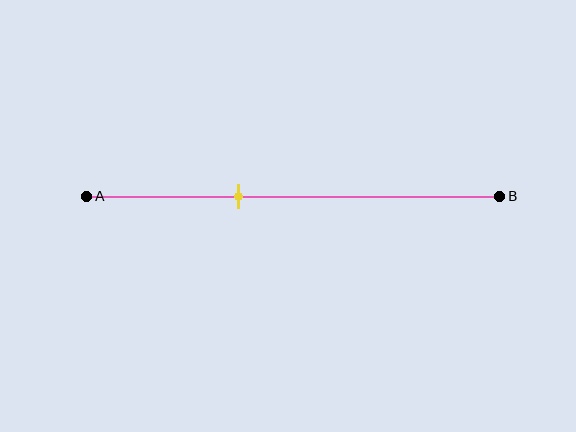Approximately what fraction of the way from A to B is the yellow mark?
The yellow mark is approximately 35% of the way from A to B.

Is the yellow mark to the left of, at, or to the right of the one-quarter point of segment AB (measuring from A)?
The yellow mark is to the right of the one-quarter point of segment AB.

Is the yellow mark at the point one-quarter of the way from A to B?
No, the mark is at about 35% from A, not at the 25% one-quarter point.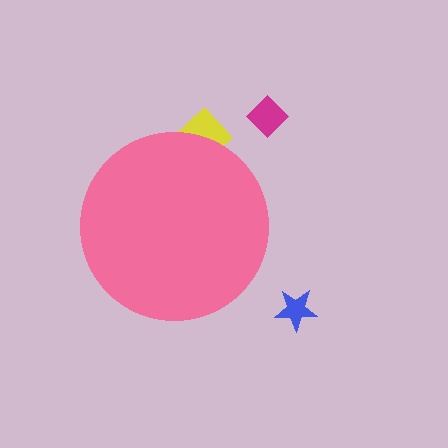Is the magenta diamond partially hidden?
No, the magenta diamond is fully visible.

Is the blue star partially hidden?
No, the blue star is fully visible.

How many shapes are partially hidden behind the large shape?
1 shape is partially hidden.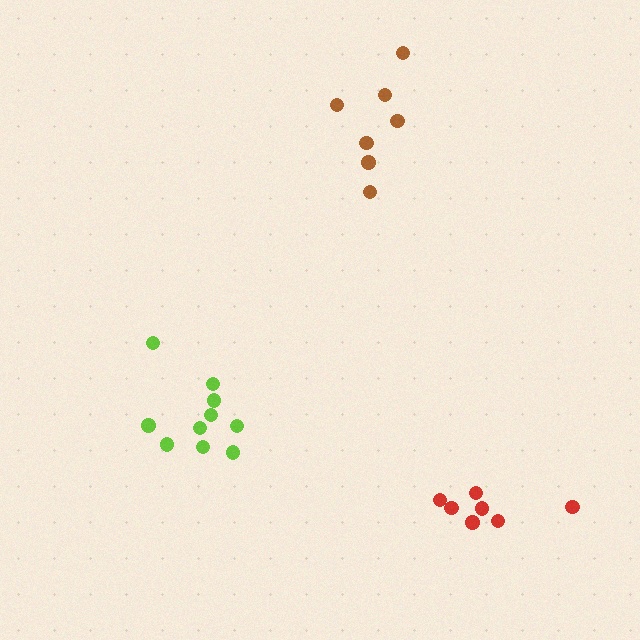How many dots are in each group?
Group 1: 7 dots, Group 2: 10 dots, Group 3: 7 dots (24 total).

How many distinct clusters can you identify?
There are 3 distinct clusters.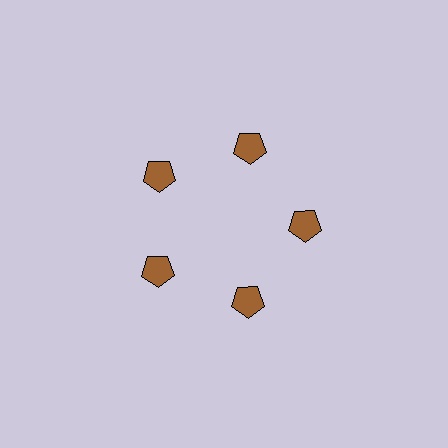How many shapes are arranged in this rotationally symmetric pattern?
There are 5 shapes, arranged in 5 groups of 1.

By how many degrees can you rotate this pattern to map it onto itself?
The pattern maps onto itself every 72 degrees of rotation.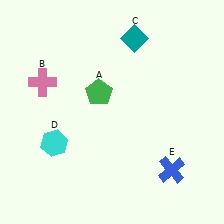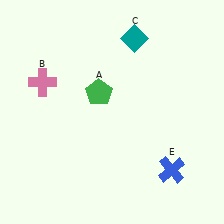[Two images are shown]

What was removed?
The cyan hexagon (D) was removed in Image 2.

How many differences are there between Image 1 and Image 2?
There is 1 difference between the two images.